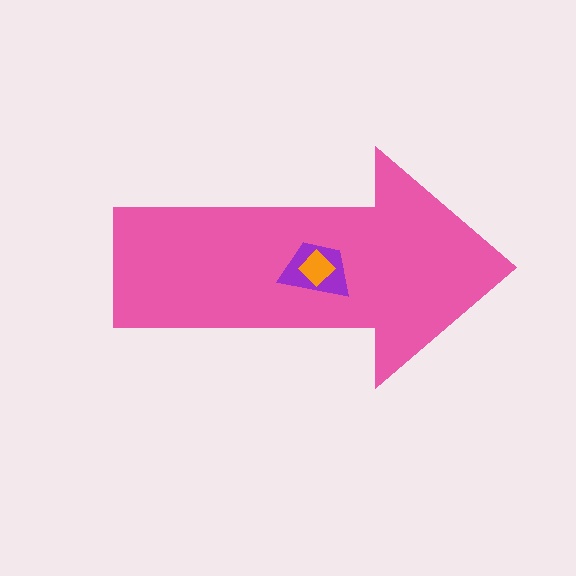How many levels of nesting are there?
3.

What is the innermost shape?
The orange diamond.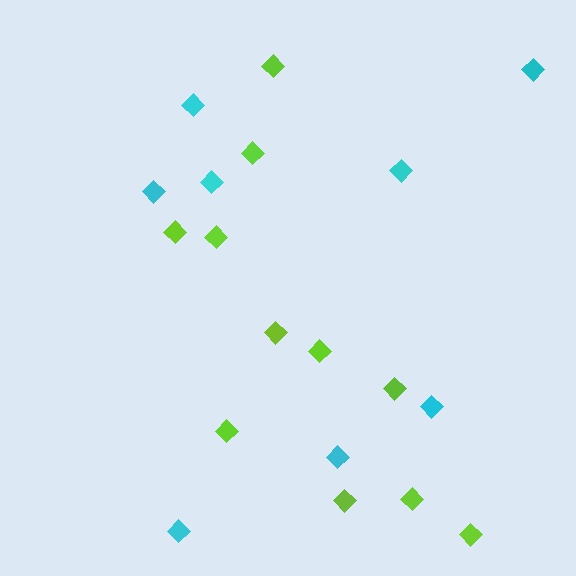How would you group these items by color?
There are 2 groups: one group of cyan diamonds (8) and one group of lime diamonds (11).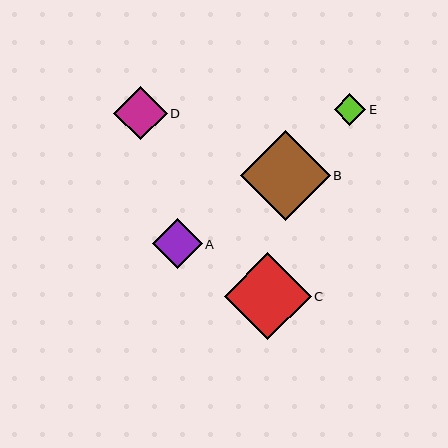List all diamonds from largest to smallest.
From largest to smallest: B, C, D, A, E.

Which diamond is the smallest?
Diamond E is the smallest with a size of approximately 32 pixels.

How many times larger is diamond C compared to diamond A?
Diamond C is approximately 1.8 times the size of diamond A.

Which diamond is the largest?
Diamond B is the largest with a size of approximately 90 pixels.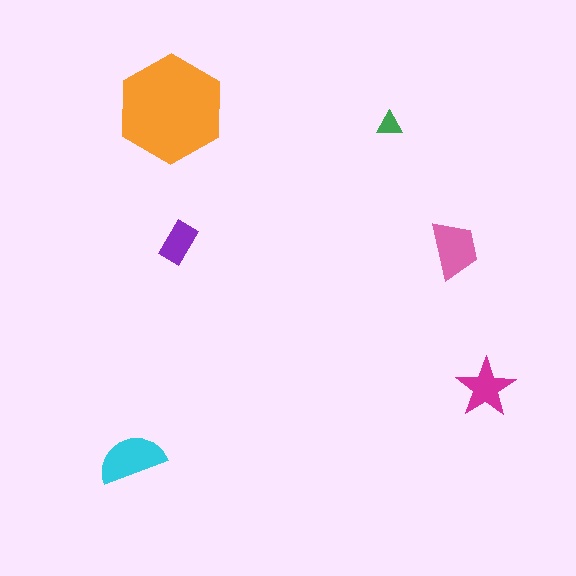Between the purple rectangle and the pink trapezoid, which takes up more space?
The pink trapezoid.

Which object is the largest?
The orange hexagon.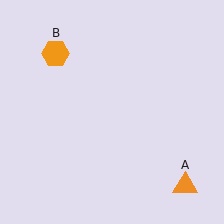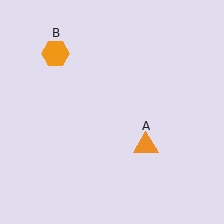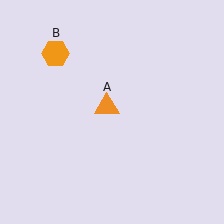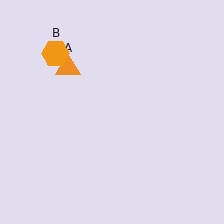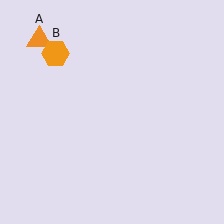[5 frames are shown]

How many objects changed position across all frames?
1 object changed position: orange triangle (object A).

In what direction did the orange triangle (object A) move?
The orange triangle (object A) moved up and to the left.